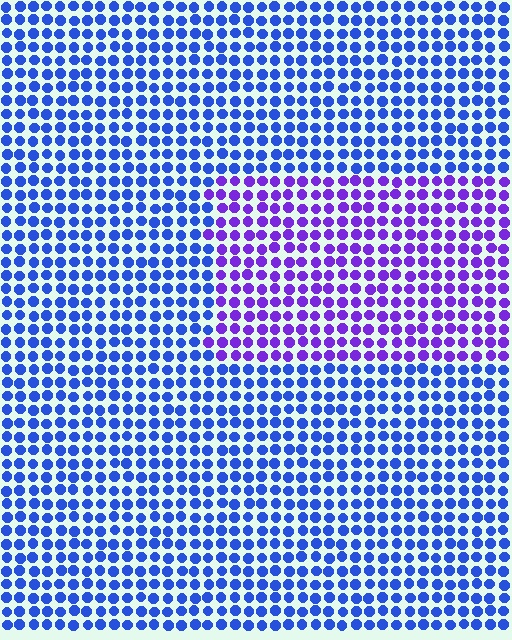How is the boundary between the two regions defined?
The boundary is defined purely by a slight shift in hue (about 41 degrees). Spacing, size, and orientation are identical on both sides.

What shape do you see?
I see a rectangle.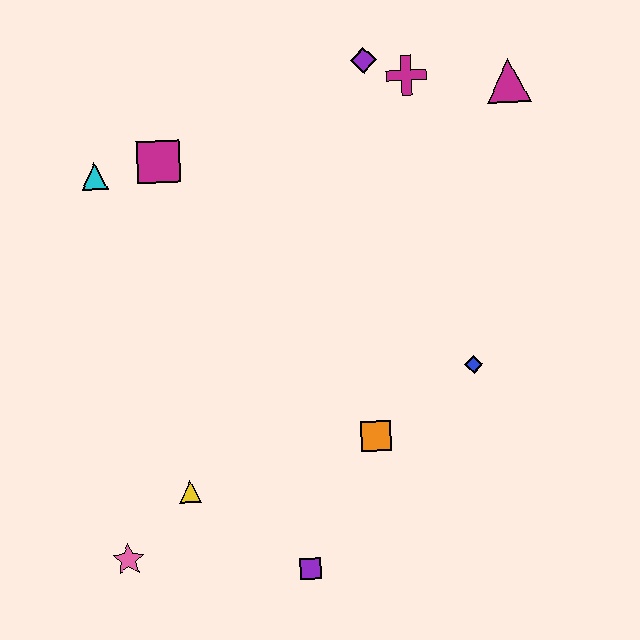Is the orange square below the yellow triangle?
No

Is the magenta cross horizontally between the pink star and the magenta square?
No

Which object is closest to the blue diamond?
The orange square is closest to the blue diamond.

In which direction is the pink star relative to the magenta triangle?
The pink star is below the magenta triangle.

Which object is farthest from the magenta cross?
The pink star is farthest from the magenta cross.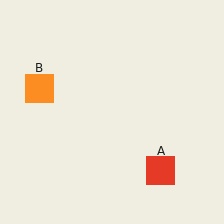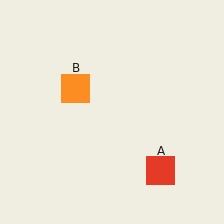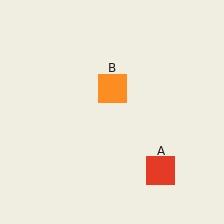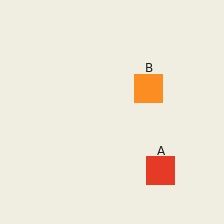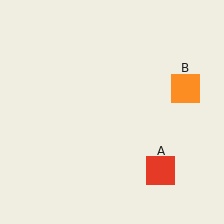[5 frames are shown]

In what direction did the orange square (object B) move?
The orange square (object B) moved right.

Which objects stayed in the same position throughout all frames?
Red square (object A) remained stationary.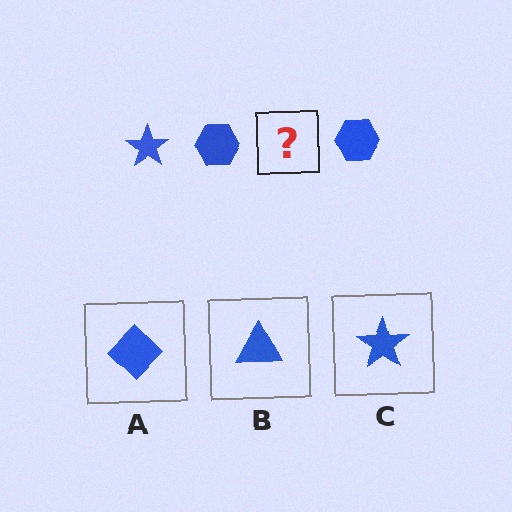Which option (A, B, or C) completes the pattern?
C.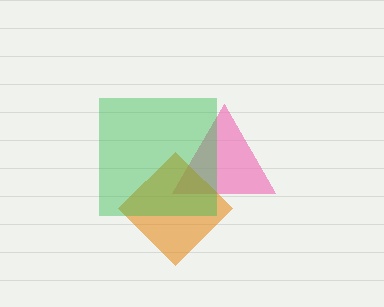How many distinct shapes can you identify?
There are 3 distinct shapes: a pink triangle, an orange diamond, a green square.